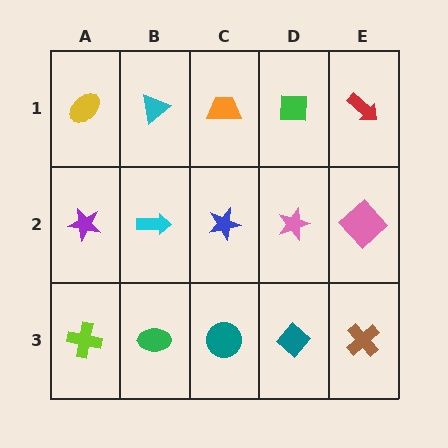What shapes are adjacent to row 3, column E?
A pink diamond (row 2, column E), a teal diamond (row 3, column D).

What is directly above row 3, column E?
A pink diamond.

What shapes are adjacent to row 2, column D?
A green square (row 1, column D), a teal diamond (row 3, column D), a blue star (row 2, column C), a pink diamond (row 2, column E).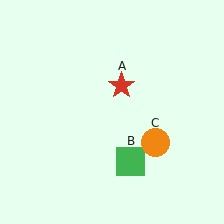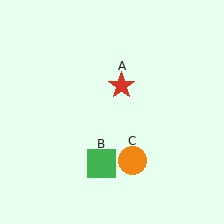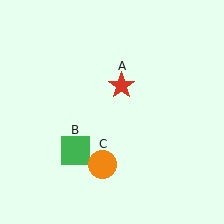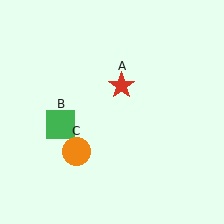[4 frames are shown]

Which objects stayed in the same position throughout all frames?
Red star (object A) remained stationary.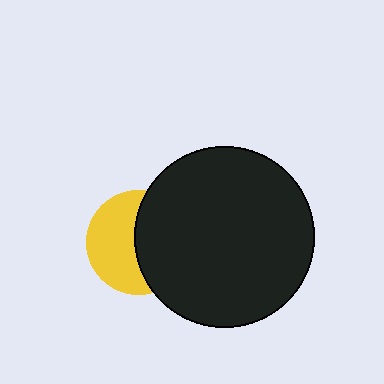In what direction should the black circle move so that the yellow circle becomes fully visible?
The black circle should move right. That is the shortest direction to clear the overlap and leave the yellow circle fully visible.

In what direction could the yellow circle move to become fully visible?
The yellow circle could move left. That would shift it out from behind the black circle entirely.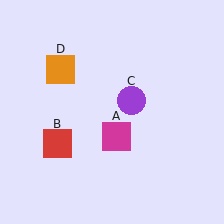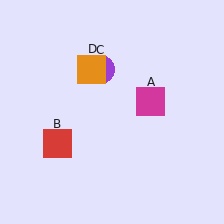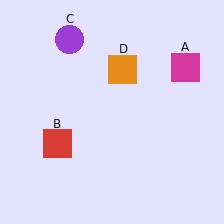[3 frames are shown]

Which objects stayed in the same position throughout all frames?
Red square (object B) remained stationary.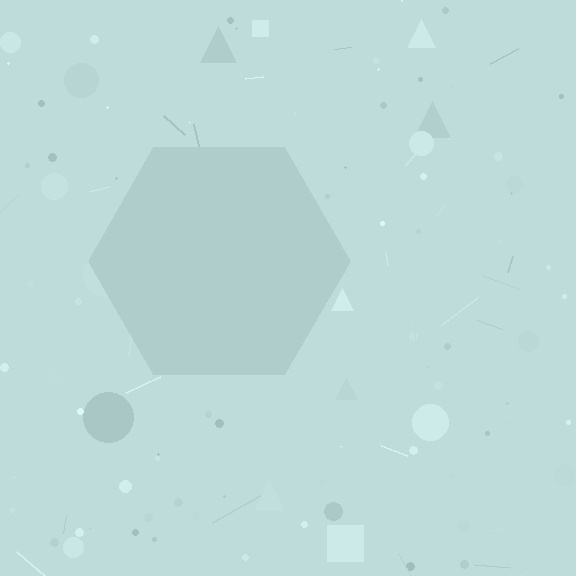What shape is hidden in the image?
A hexagon is hidden in the image.